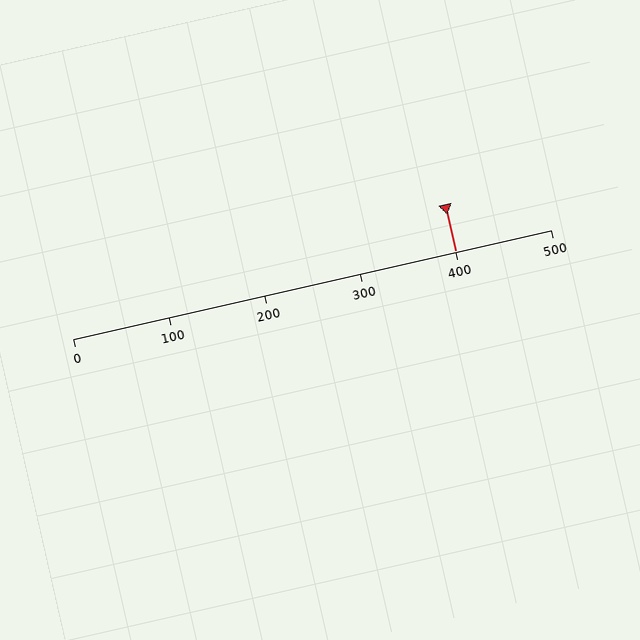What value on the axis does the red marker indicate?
The marker indicates approximately 400.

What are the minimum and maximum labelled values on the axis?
The axis runs from 0 to 500.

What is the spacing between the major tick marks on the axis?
The major ticks are spaced 100 apart.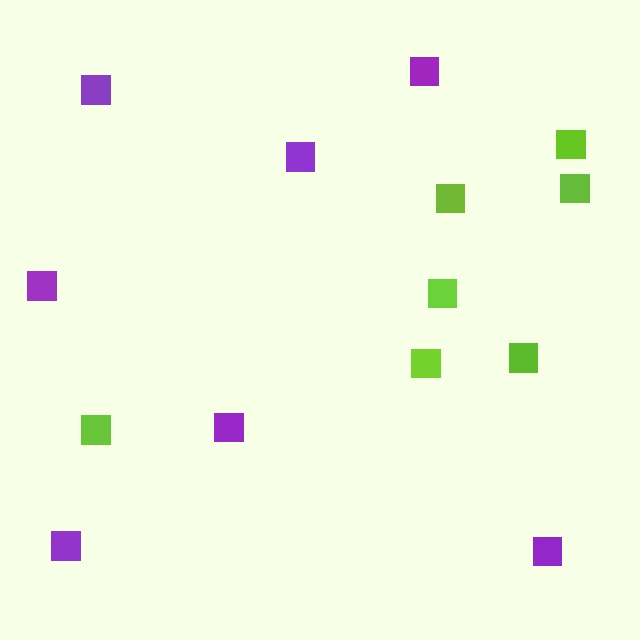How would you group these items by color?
There are 2 groups: one group of purple squares (7) and one group of lime squares (7).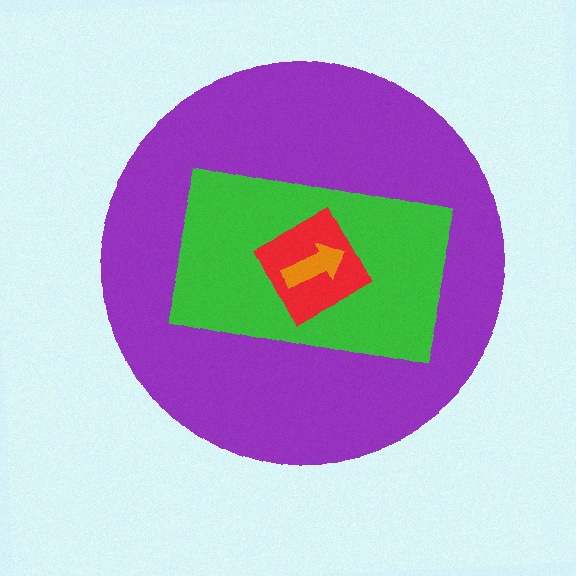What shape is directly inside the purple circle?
The green rectangle.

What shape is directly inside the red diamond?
The orange arrow.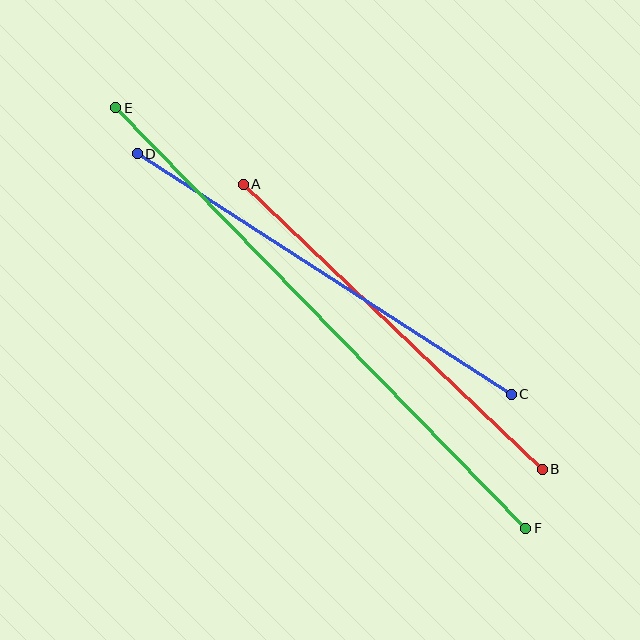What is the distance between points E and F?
The distance is approximately 587 pixels.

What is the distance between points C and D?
The distance is approximately 445 pixels.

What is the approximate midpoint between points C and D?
The midpoint is at approximately (324, 274) pixels.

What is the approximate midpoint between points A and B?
The midpoint is at approximately (393, 327) pixels.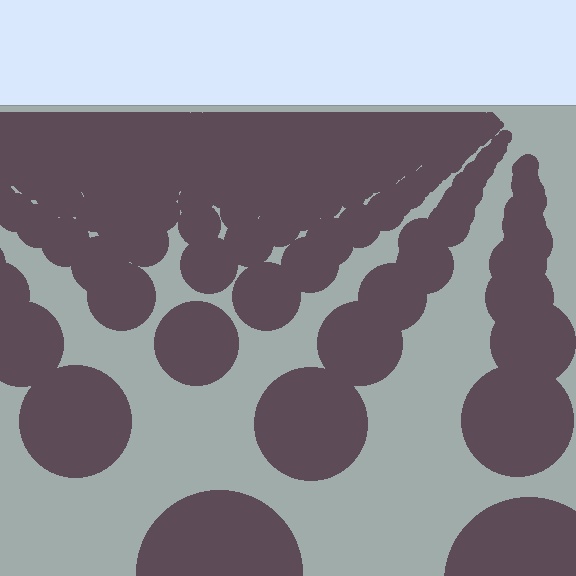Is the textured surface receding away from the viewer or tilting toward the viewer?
The surface is receding away from the viewer. Texture elements get smaller and denser toward the top.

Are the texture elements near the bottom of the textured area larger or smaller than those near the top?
Larger. Near the bottom, elements are closer to the viewer and appear at a bigger on-screen size.